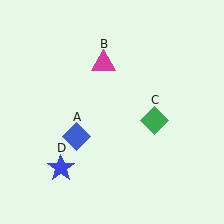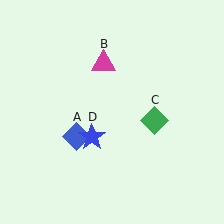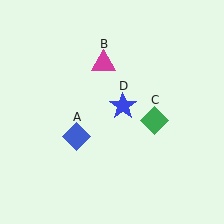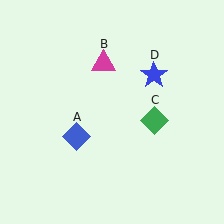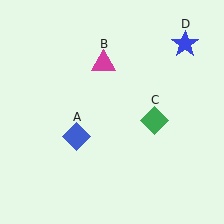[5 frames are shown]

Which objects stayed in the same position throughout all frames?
Blue diamond (object A) and magenta triangle (object B) and green diamond (object C) remained stationary.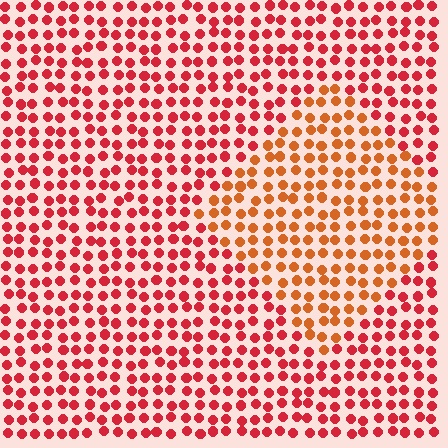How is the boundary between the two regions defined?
The boundary is defined purely by a slight shift in hue (about 30 degrees). Spacing, size, and orientation are identical on both sides.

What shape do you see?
I see a diamond.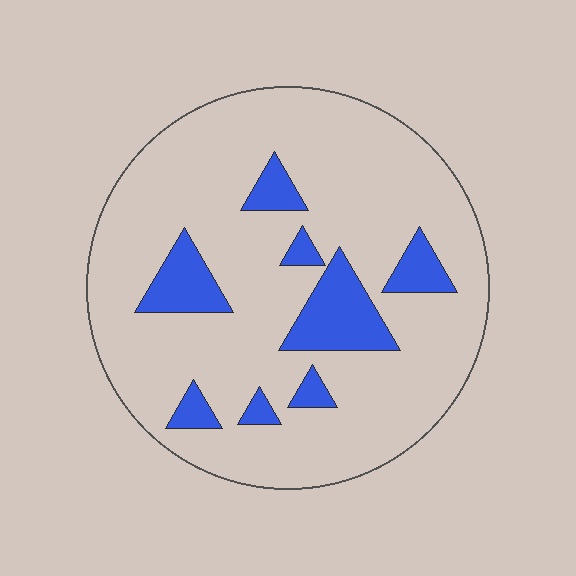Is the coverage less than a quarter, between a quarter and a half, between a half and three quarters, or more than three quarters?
Less than a quarter.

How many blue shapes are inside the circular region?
8.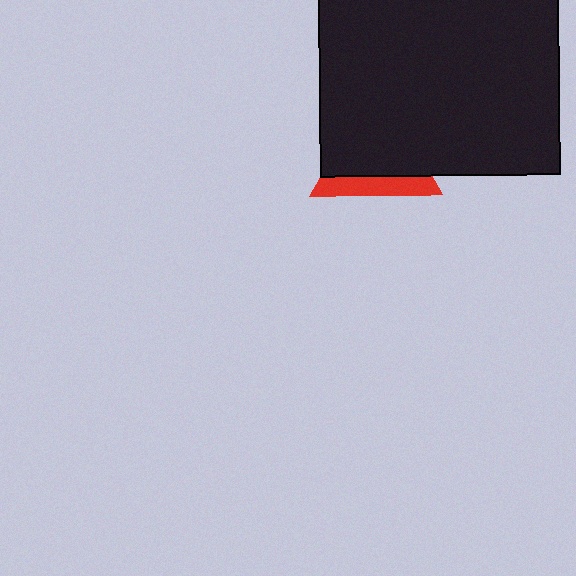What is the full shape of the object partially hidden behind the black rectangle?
The partially hidden object is a red triangle.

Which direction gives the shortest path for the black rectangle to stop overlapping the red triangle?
Moving up gives the shortest separation.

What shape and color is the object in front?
The object in front is a black rectangle.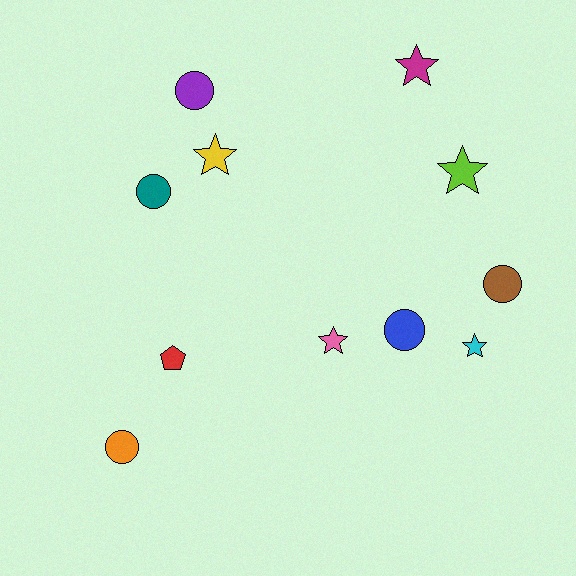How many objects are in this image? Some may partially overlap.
There are 11 objects.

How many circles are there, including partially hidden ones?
There are 5 circles.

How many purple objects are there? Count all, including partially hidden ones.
There is 1 purple object.